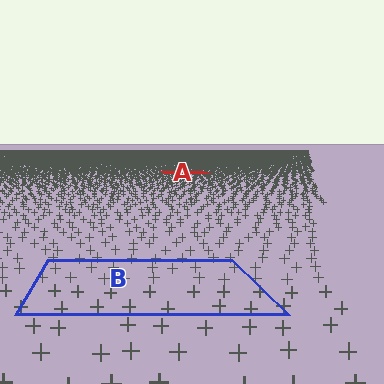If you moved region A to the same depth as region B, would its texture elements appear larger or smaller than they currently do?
They would appear larger. At a closer depth, the same texture elements are projected at a bigger on-screen size.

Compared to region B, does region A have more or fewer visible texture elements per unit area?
Region A has more texture elements per unit area — they are packed more densely because it is farther away.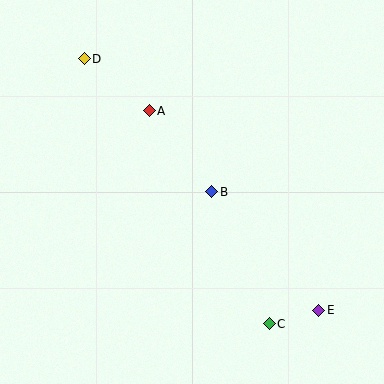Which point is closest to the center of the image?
Point B at (212, 192) is closest to the center.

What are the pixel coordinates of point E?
Point E is at (319, 310).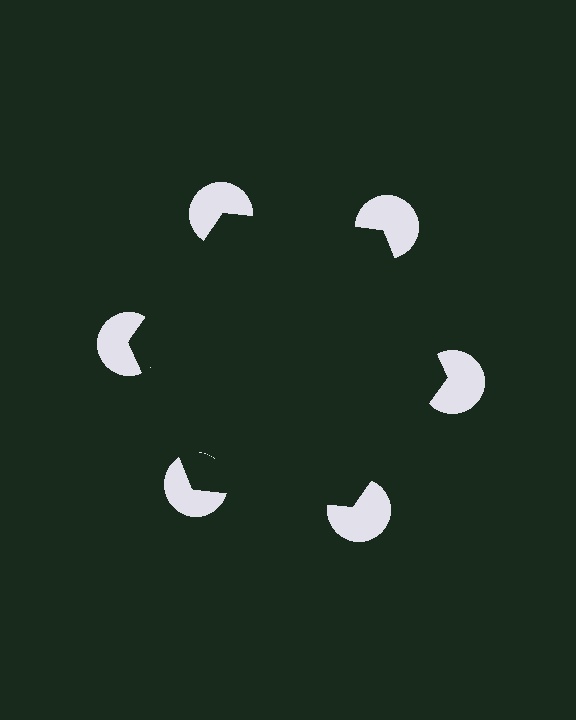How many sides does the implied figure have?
6 sides.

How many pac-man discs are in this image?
There are 6 — one at each vertex of the illusory hexagon.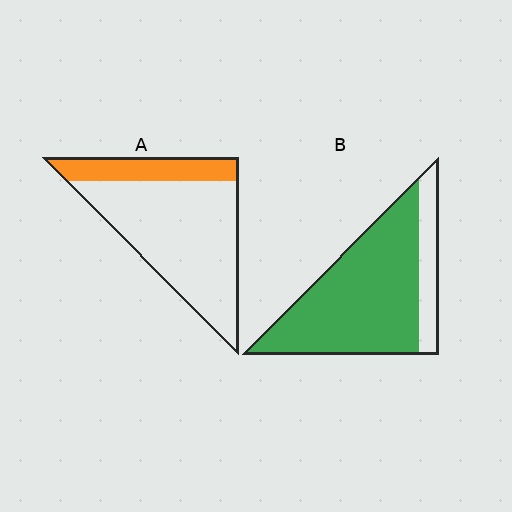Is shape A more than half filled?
No.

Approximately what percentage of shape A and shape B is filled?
A is approximately 25% and B is approximately 80%.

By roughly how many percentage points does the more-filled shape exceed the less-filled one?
By roughly 60 percentage points (B over A).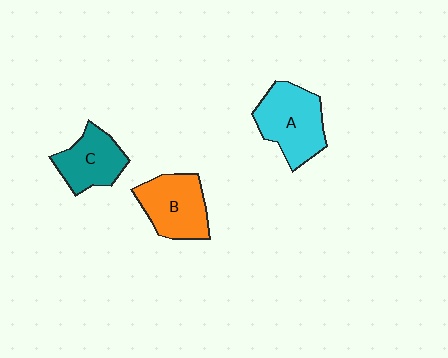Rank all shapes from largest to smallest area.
From largest to smallest: A (cyan), B (orange), C (teal).